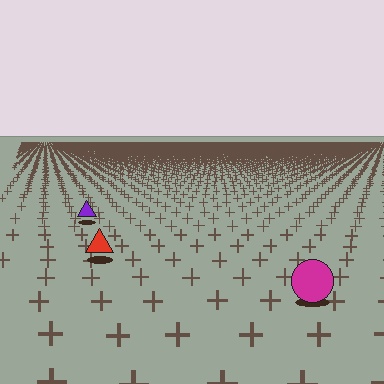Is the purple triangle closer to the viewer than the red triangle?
No. The red triangle is closer — you can tell from the texture gradient: the ground texture is coarser near it.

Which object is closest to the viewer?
The magenta circle is closest. The texture marks near it are larger and more spread out.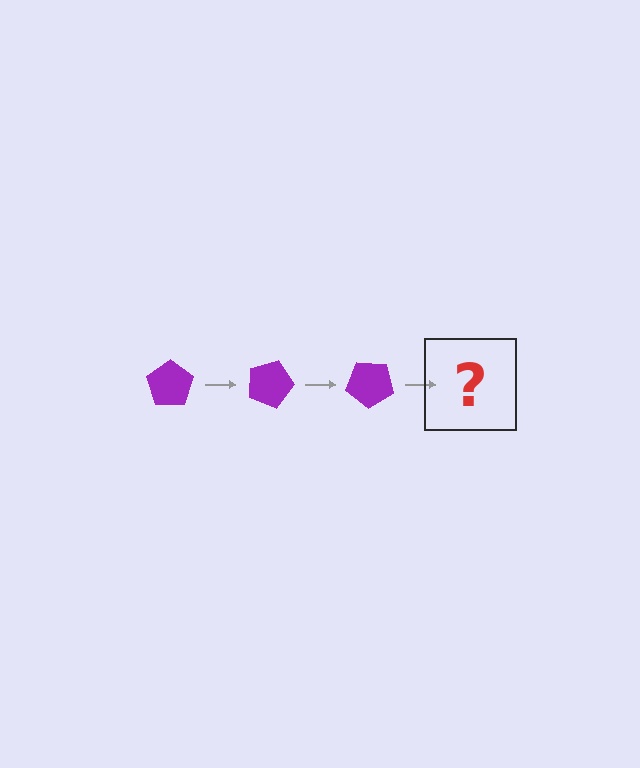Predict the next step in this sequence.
The next step is a purple pentagon rotated 60 degrees.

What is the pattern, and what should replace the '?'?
The pattern is that the pentagon rotates 20 degrees each step. The '?' should be a purple pentagon rotated 60 degrees.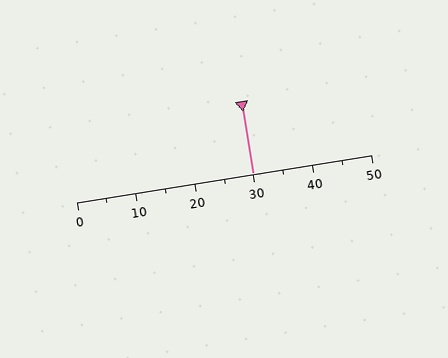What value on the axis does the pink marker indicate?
The marker indicates approximately 30.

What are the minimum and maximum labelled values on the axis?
The axis runs from 0 to 50.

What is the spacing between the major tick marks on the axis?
The major ticks are spaced 10 apart.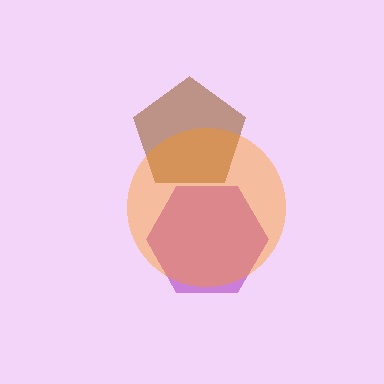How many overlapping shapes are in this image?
There are 3 overlapping shapes in the image.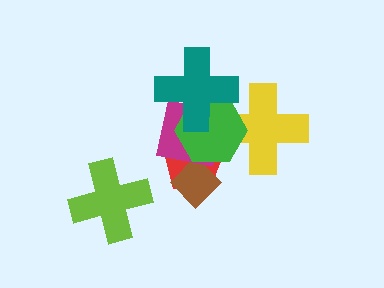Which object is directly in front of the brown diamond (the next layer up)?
The magenta square is directly in front of the brown diamond.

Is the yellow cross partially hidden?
Yes, it is partially covered by another shape.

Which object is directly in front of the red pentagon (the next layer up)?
The brown diamond is directly in front of the red pentagon.